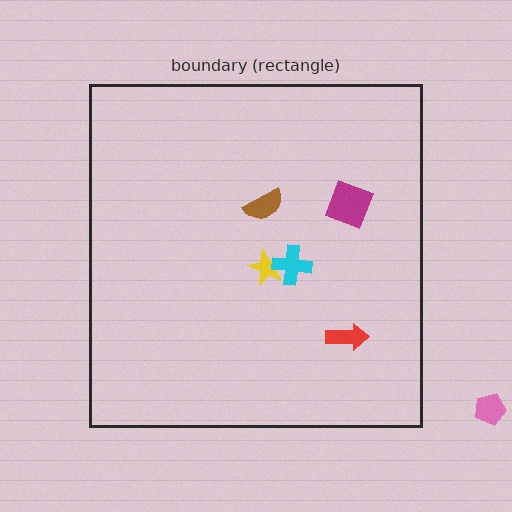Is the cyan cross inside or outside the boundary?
Inside.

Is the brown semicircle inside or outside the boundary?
Inside.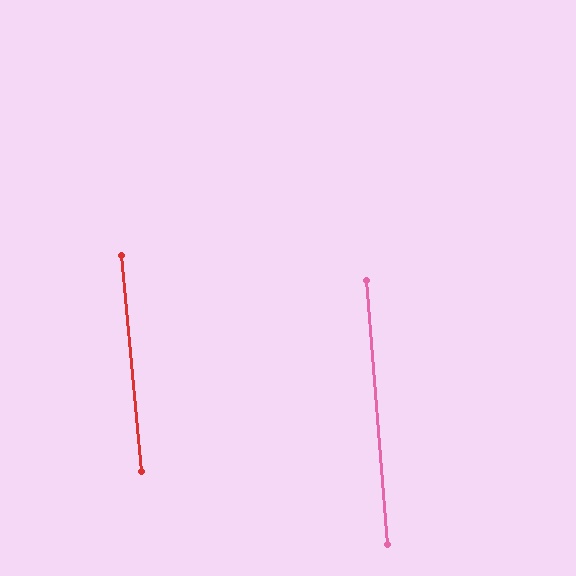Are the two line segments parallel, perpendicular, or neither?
Parallel — their directions differ by only 0.8°.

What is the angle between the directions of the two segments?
Approximately 1 degree.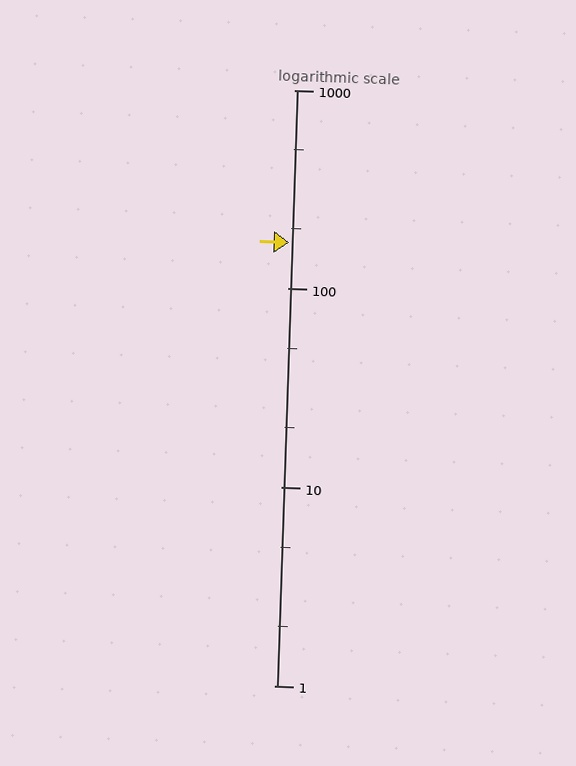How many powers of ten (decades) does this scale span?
The scale spans 3 decades, from 1 to 1000.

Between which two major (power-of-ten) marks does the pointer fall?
The pointer is between 100 and 1000.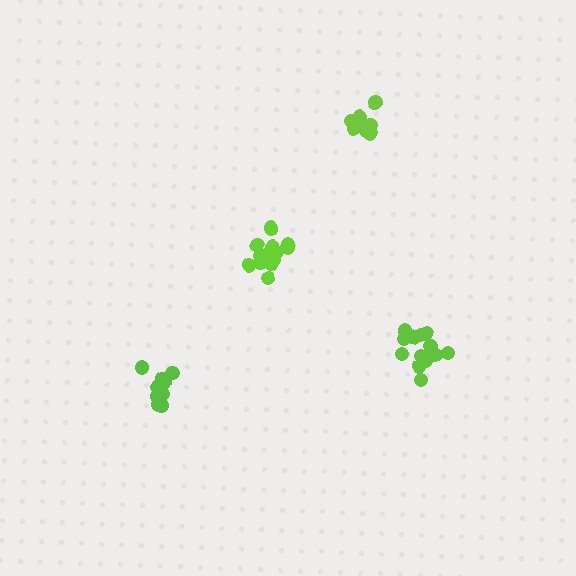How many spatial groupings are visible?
There are 4 spatial groupings.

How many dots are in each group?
Group 1: 15 dots, Group 2: 11 dots, Group 3: 11 dots, Group 4: 15 dots (52 total).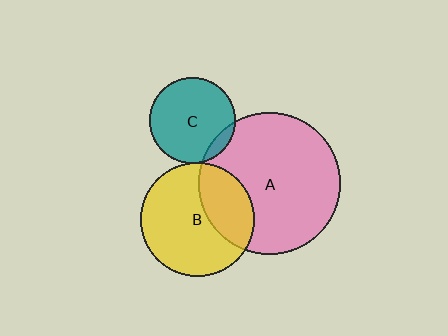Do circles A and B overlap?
Yes.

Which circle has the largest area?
Circle A (pink).